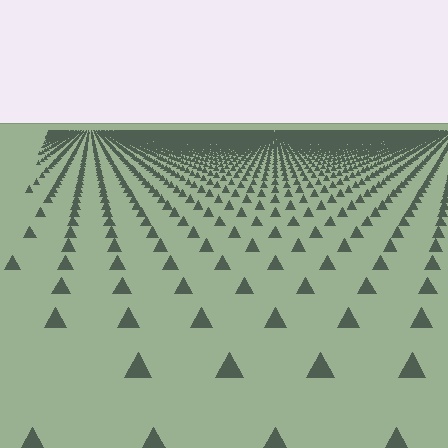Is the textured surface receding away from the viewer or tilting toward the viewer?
The surface is receding away from the viewer. Texture elements get smaller and denser toward the top.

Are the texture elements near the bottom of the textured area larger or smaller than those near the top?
Larger. Near the bottom, elements are closer to the viewer and appear at a bigger on-screen size.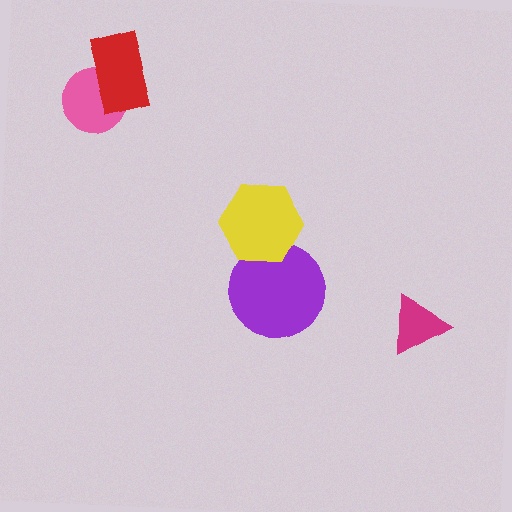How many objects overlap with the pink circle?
1 object overlaps with the pink circle.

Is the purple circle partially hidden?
Yes, it is partially covered by another shape.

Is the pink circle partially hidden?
Yes, it is partially covered by another shape.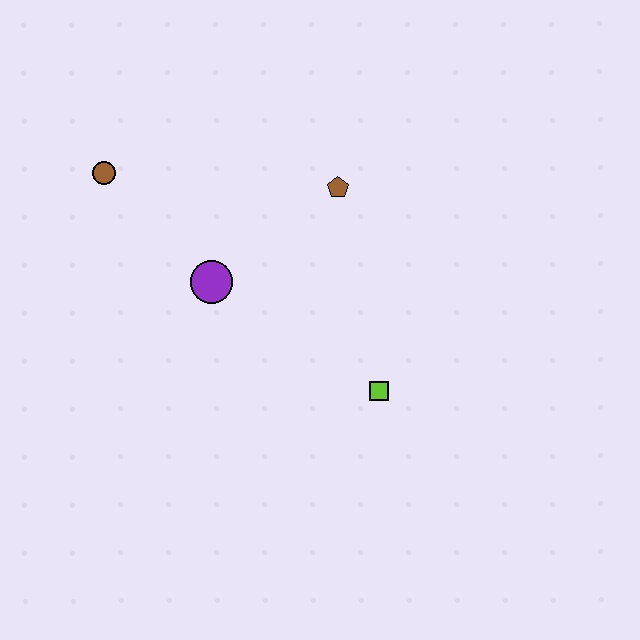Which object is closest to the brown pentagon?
The purple circle is closest to the brown pentagon.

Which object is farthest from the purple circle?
The lime square is farthest from the purple circle.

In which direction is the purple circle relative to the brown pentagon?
The purple circle is to the left of the brown pentagon.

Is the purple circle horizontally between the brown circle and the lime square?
Yes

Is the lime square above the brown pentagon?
No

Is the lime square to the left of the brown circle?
No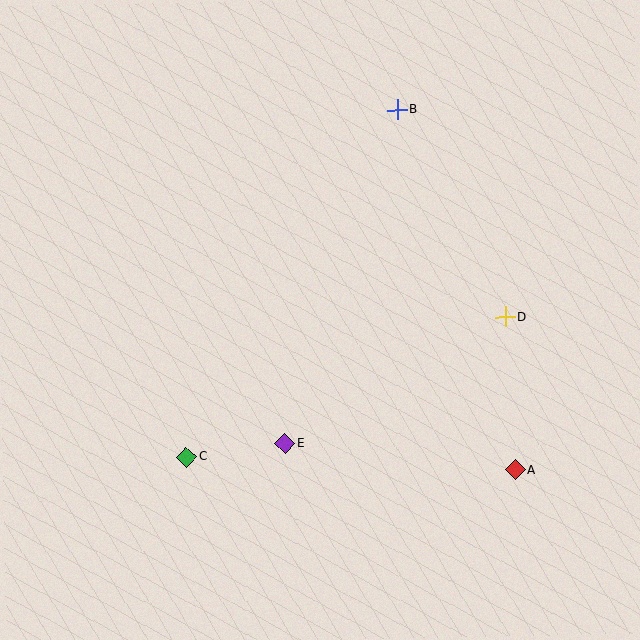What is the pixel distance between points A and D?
The distance between A and D is 153 pixels.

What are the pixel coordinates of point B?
Point B is at (397, 110).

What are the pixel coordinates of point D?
Point D is at (505, 317).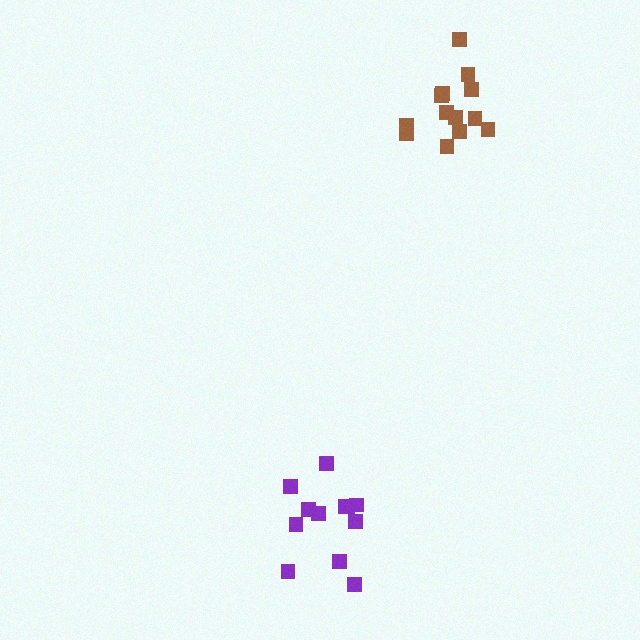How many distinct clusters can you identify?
There are 2 distinct clusters.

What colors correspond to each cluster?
The clusters are colored: brown, purple.